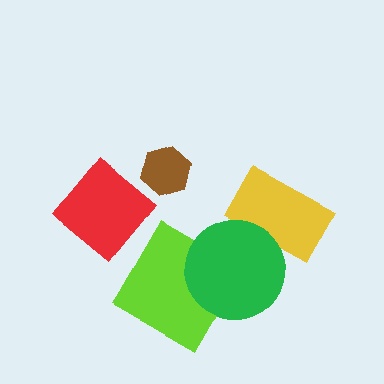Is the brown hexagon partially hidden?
No, no other shape covers it.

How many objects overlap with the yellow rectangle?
1 object overlaps with the yellow rectangle.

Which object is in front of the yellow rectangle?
The green circle is in front of the yellow rectangle.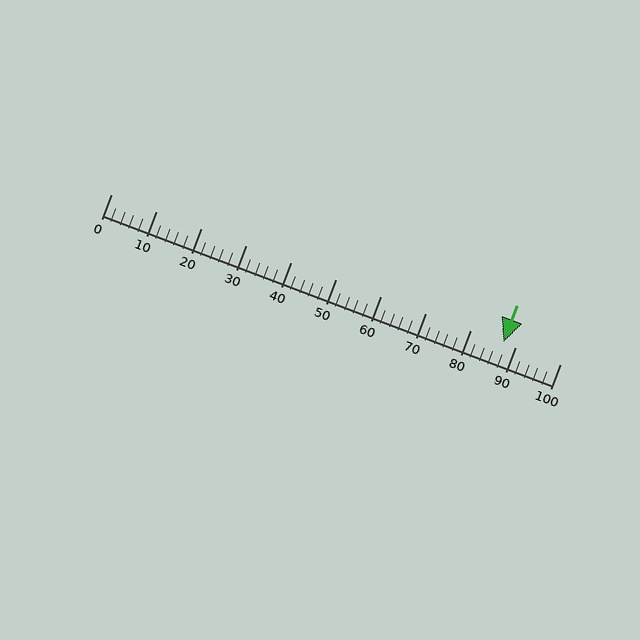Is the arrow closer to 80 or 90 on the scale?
The arrow is closer to 90.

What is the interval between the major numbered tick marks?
The major tick marks are spaced 10 units apart.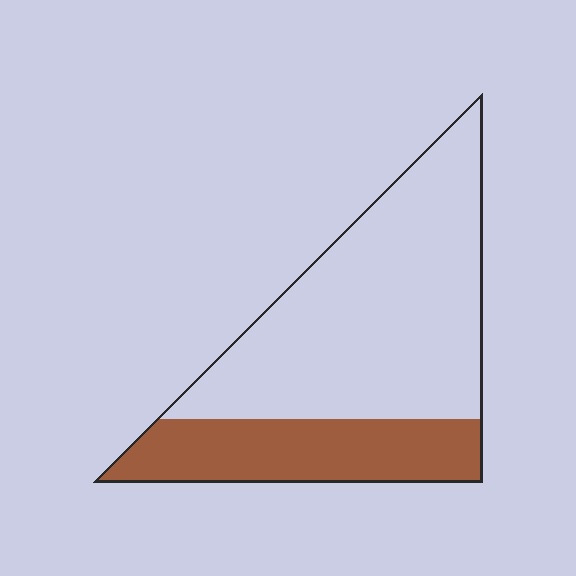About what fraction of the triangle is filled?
About one third (1/3).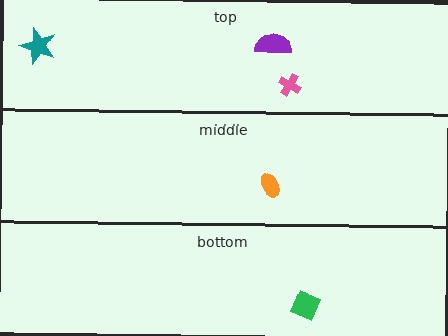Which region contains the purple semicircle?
The top region.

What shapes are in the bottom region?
The green square.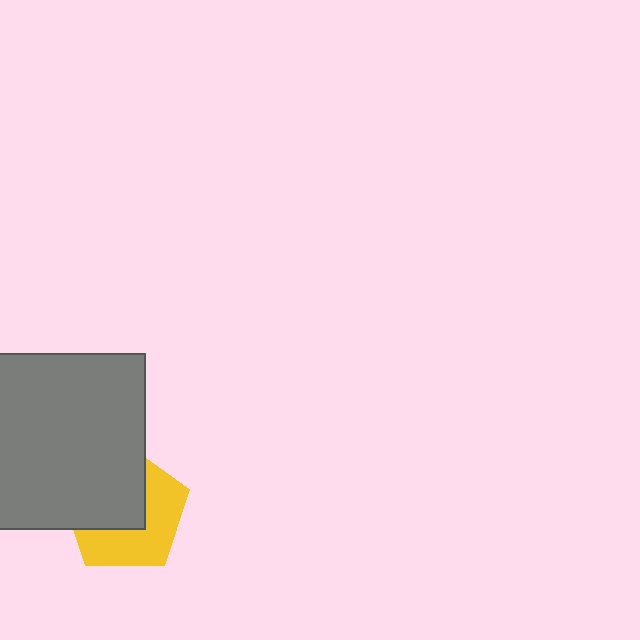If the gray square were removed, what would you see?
You would see the complete yellow pentagon.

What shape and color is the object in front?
The object in front is a gray square.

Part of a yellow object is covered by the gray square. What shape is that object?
It is a pentagon.